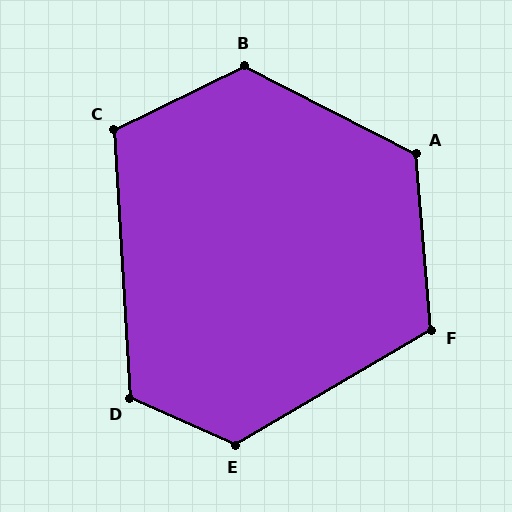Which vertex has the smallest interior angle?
C, at approximately 113 degrees.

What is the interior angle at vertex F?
Approximately 116 degrees (obtuse).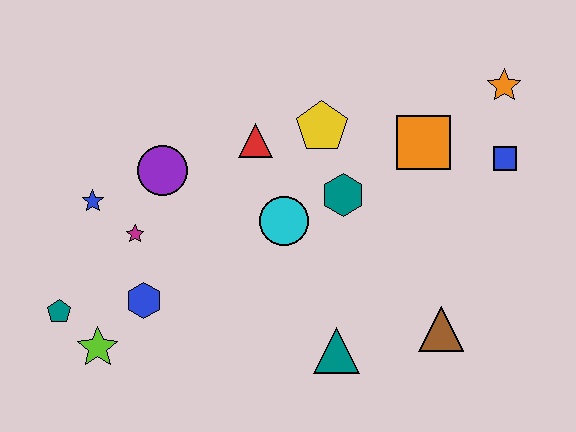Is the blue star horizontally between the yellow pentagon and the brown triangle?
No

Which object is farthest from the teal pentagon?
The orange star is farthest from the teal pentagon.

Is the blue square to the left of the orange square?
No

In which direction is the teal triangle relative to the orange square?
The teal triangle is below the orange square.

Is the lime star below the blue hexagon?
Yes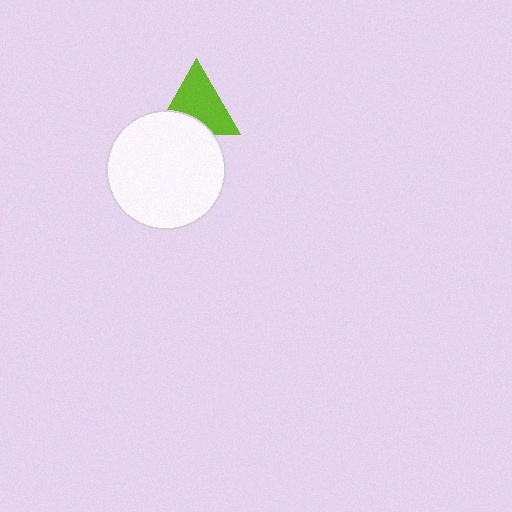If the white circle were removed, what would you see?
You would see the complete lime triangle.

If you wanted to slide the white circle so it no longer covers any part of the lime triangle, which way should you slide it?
Slide it down — that is the most direct way to separate the two shapes.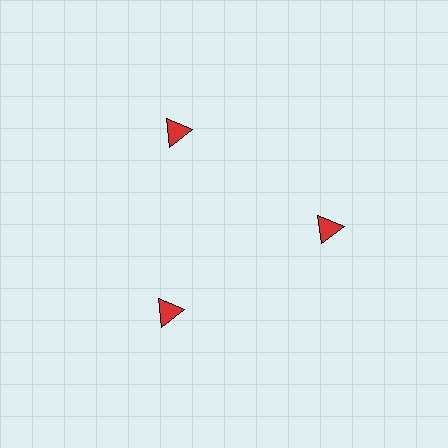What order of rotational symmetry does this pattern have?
This pattern has 3-fold rotational symmetry.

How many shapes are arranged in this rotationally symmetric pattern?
There are 3 shapes, arranged in 3 groups of 1.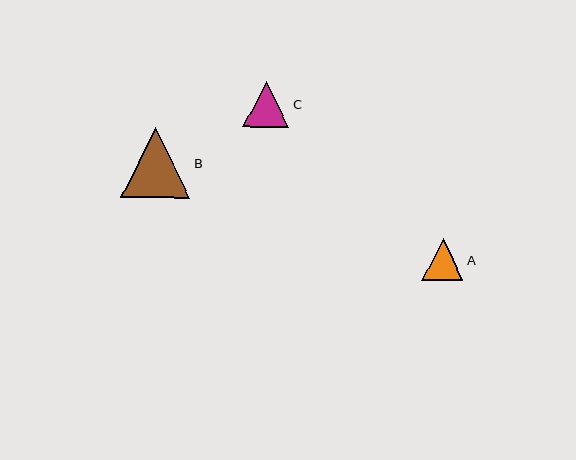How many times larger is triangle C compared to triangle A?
Triangle C is approximately 1.1 times the size of triangle A.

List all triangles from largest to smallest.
From largest to smallest: B, C, A.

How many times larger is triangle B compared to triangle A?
Triangle B is approximately 1.7 times the size of triangle A.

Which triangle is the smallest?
Triangle A is the smallest with a size of approximately 42 pixels.